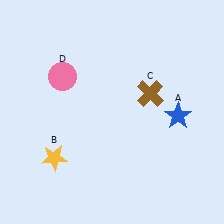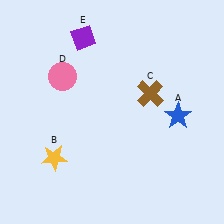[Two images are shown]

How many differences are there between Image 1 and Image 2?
There is 1 difference between the two images.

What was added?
A purple diamond (E) was added in Image 2.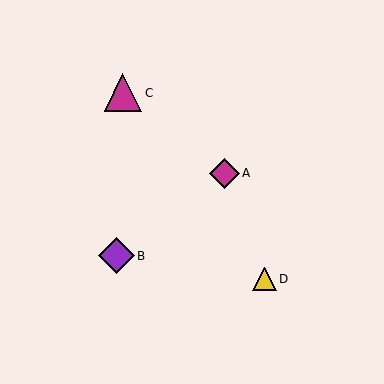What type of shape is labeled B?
Shape B is a purple diamond.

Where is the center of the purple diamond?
The center of the purple diamond is at (116, 256).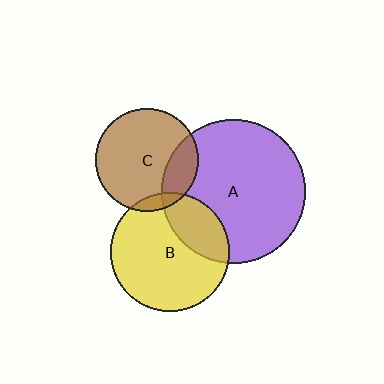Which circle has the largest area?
Circle A (purple).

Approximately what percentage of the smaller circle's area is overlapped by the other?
Approximately 20%.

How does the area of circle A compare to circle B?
Approximately 1.5 times.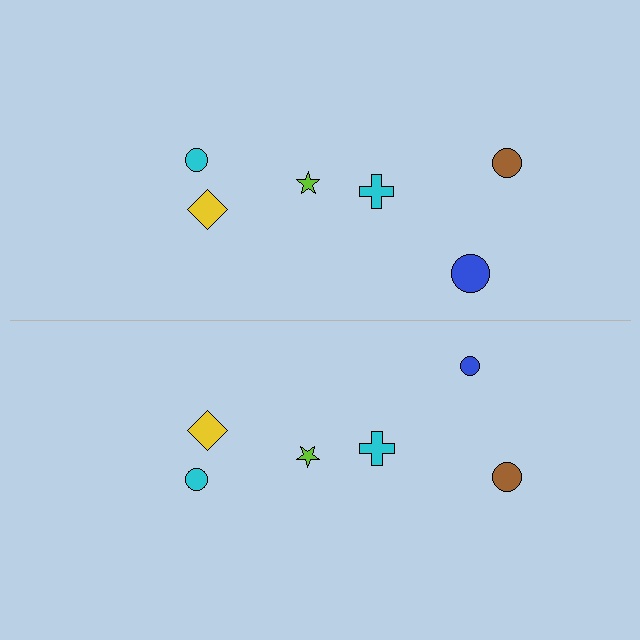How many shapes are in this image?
There are 12 shapes in this image.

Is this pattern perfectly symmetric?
No, the pattern is not perfectly symmetric. The blue circle on the bottom side has a different size than its mirror counterpart.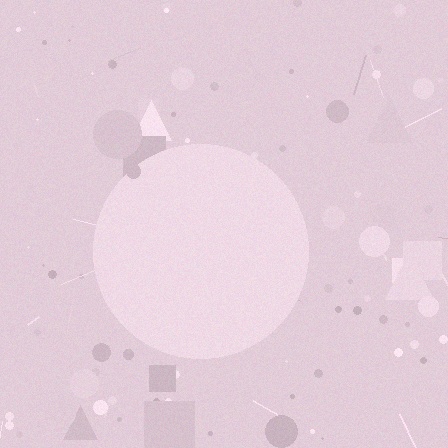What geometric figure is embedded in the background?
A circle is embedded in the background.